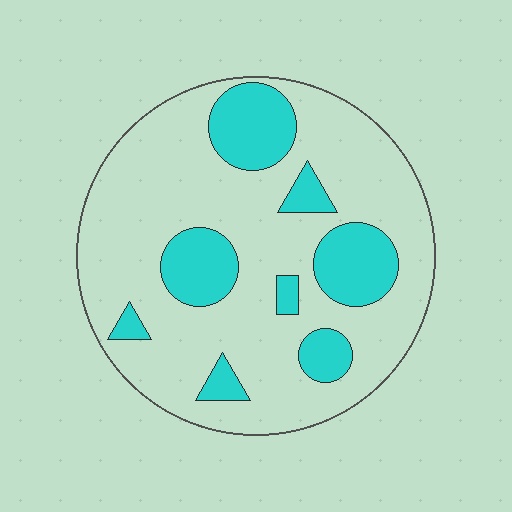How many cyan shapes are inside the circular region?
8.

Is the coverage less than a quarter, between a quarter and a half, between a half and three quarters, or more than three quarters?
Less than a quarter.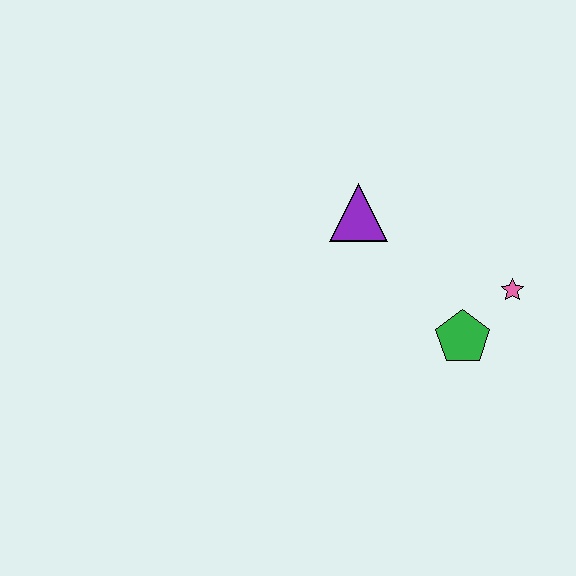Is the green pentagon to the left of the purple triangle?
No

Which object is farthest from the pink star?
The purple triangle is farthest from the pink star.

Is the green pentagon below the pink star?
Yes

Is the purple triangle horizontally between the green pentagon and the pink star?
No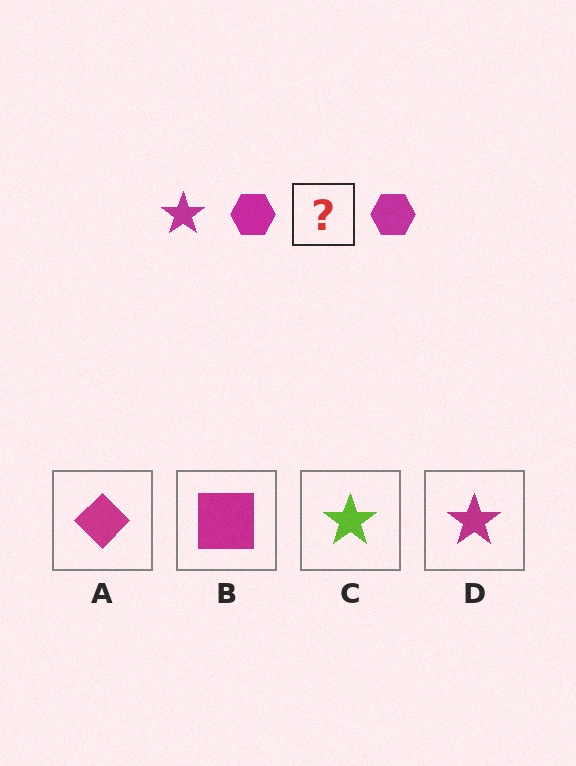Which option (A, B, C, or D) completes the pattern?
D.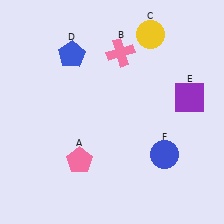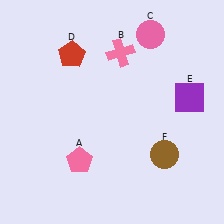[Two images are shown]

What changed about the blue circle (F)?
In Image 1, F is blue. In Image 2, it changed to brown.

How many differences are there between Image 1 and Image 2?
There are 3 differences between the two images.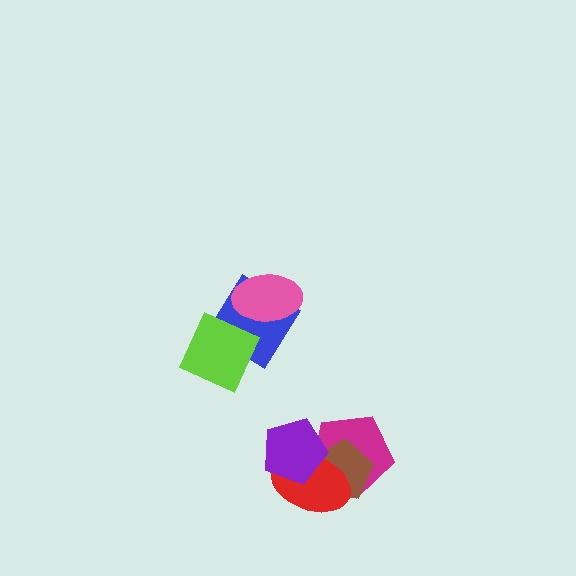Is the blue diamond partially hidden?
Yes, it is partially covered by another shape.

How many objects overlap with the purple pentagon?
3 objects overlap with the purple pentagon.